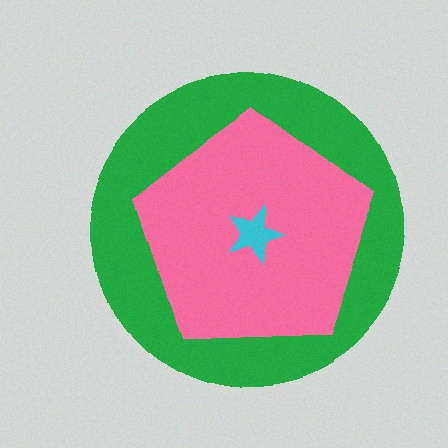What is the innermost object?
The cyan star.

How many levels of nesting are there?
3.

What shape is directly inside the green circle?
The pink pentagon.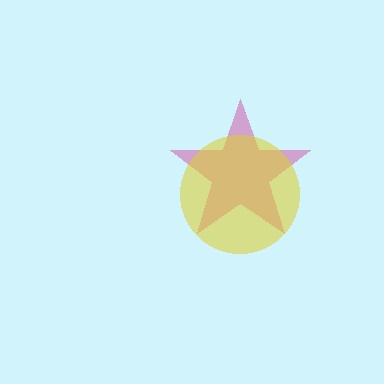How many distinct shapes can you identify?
There are 2 distinct shapes: a magenta star, a yellow circle.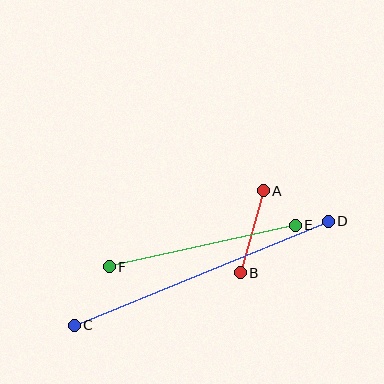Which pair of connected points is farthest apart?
Points C and D are farthest apart.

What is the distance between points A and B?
The distance is approximately 85 pixels.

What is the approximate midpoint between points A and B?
The midpoint is at approximately (252, 232) pixels.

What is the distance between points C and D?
The distance is approximately 274 pixels.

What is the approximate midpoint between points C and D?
The midpoint is at approximately (201, 273) pixels.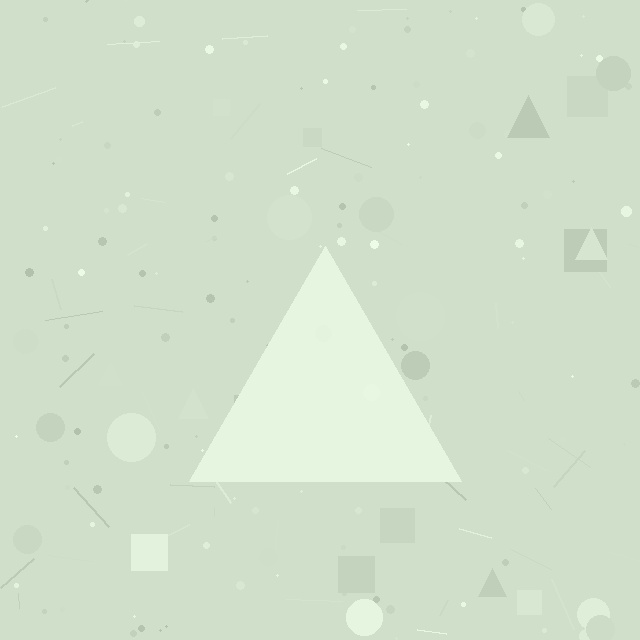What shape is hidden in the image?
A triangle is hidden in the image.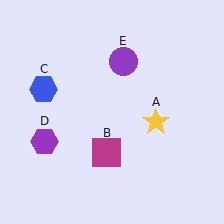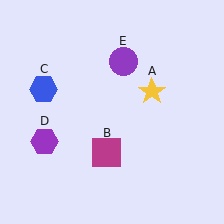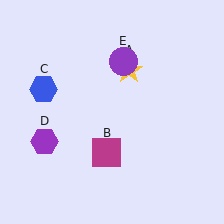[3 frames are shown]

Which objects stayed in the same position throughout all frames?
Magenta square (object B) and blue hexagon (object C) and purple hexagon (object D) and purple circle (object E) remained stationary.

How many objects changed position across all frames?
1 object changed position: yellow star (object A).